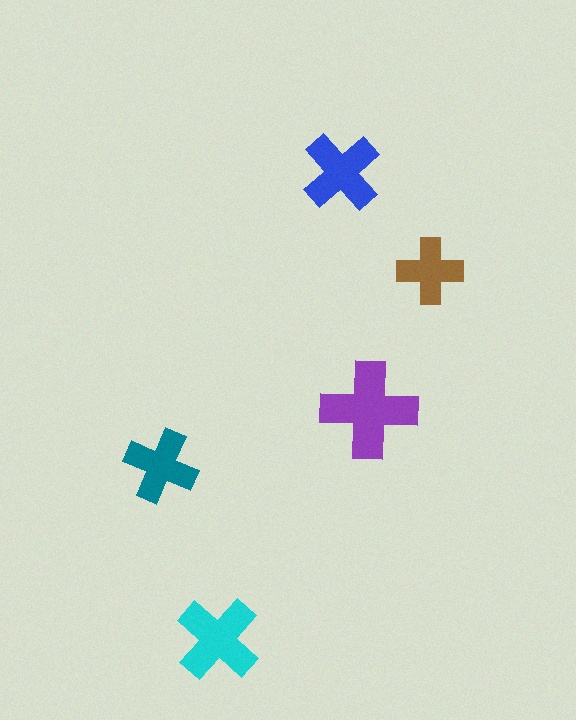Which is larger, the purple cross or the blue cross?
The purple one.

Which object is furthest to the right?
The brown cross is rightmost.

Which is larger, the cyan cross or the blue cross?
The cyan one.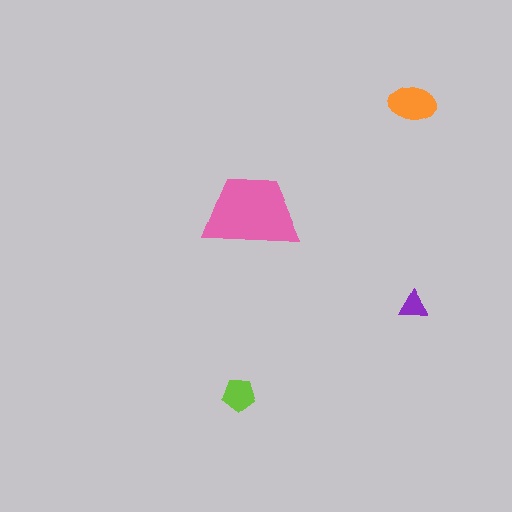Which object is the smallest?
The purple triangle.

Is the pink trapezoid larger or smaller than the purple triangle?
Larger.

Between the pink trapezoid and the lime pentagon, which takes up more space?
The pink trapezoid.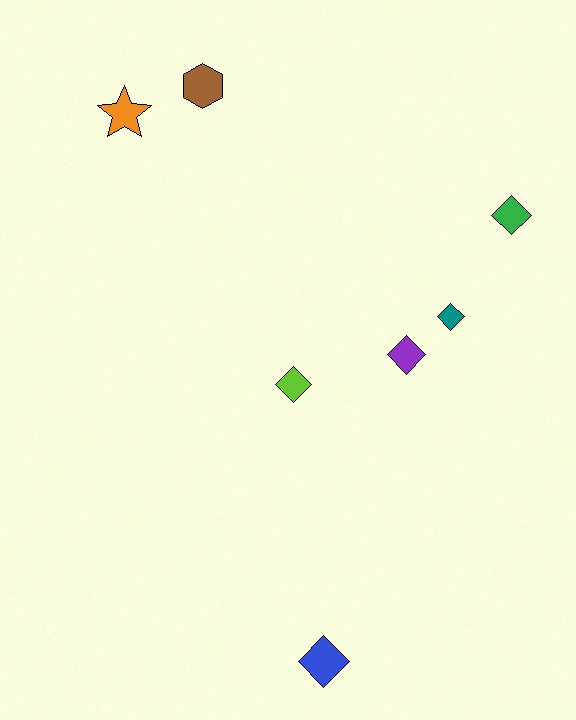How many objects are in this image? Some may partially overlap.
There are 7 objects.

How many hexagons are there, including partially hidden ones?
There is 1 hexagon.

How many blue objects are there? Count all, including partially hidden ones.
There is 1 blue object.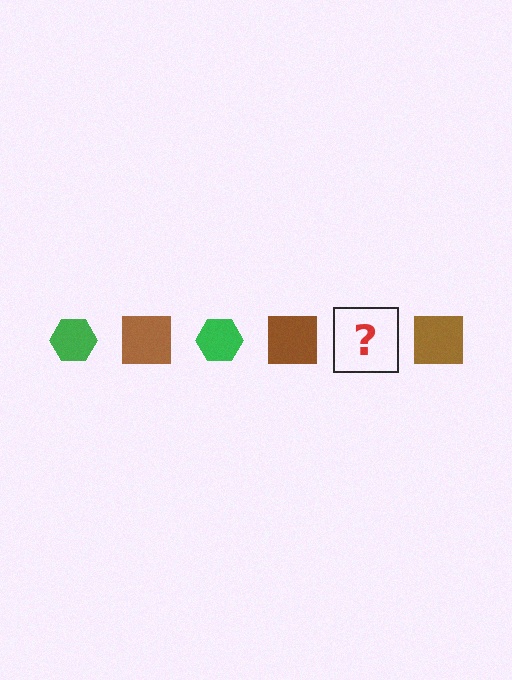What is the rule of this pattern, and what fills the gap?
The rule is that the pattern alternates between green hexagon and brown square. The gap should be filled with a green hexagon.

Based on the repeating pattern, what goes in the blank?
The blank should be a green hexagon.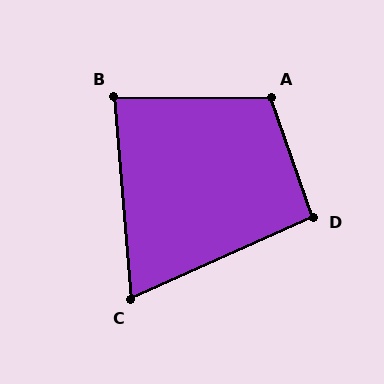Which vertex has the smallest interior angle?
C, at approximately 71 degrees.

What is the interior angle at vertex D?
Approximately 95 degrees (obtuse).